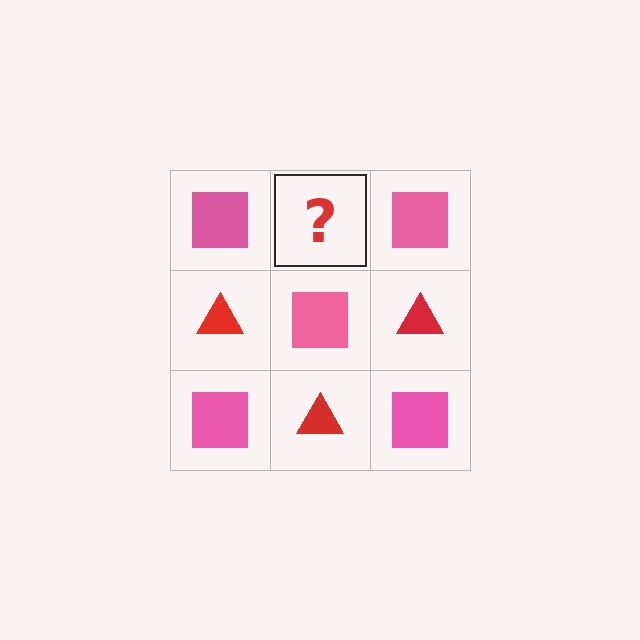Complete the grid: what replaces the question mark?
The question mark should be replaced with a red triangle.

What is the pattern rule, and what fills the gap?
The rule is that it alternates pink square and red triangle in a checkerboard pattern. The gap should be filled with a red triangle.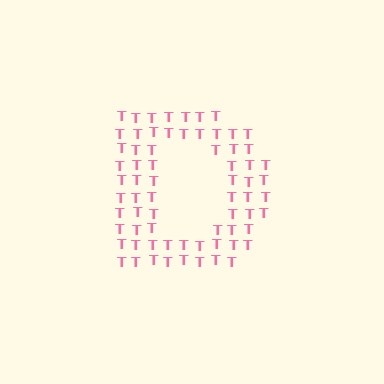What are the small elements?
The small elements are letter T's.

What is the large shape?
The large shape is the letter D.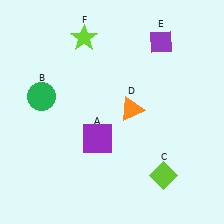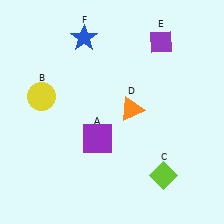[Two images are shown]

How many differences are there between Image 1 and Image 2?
There are 2 differences between the two images.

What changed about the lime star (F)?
In Image 1, F is lime. In Image 2, it changed to blue.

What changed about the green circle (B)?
In Image 1, B is green. In Image 2, it changed to yellow.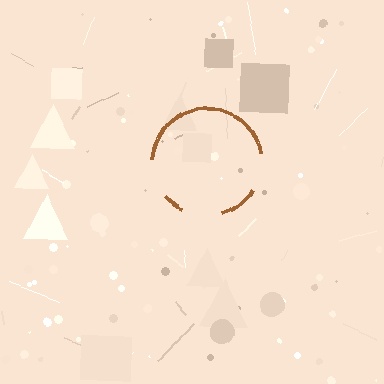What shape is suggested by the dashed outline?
The dashed outline suggests a circle.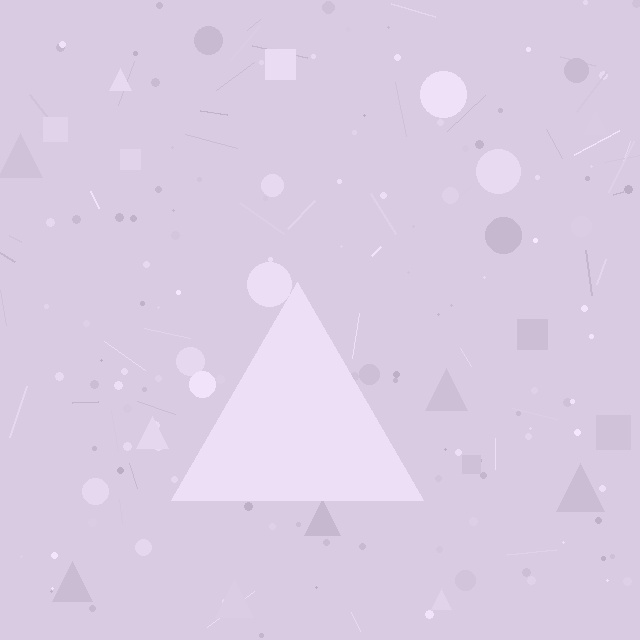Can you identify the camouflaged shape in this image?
The camouflaged shape is a triangle.